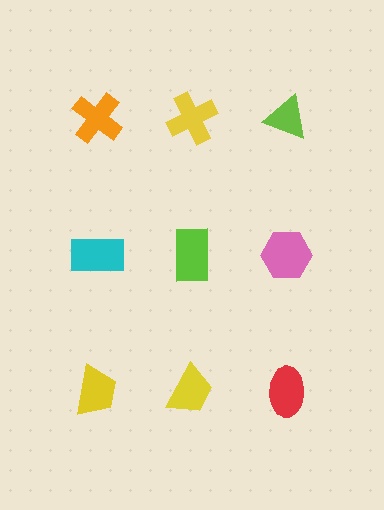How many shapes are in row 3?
3 shapes.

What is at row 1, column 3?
A lime triangle.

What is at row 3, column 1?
A yellow trapezoid.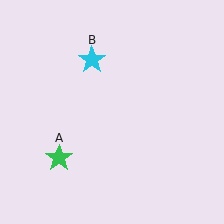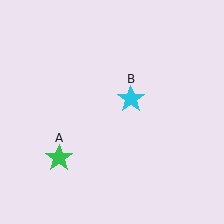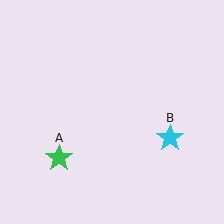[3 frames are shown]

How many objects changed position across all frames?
1 object changed position: cyan star (object B).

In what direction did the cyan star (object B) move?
The cyan star (object B) moved down and to the right.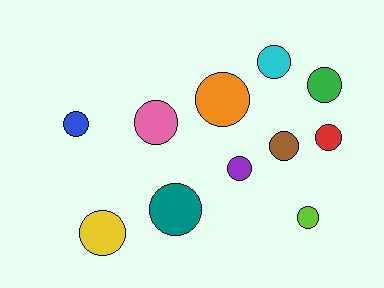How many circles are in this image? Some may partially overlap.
There are 11 circles.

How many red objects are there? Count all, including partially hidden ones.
There is 1 red object.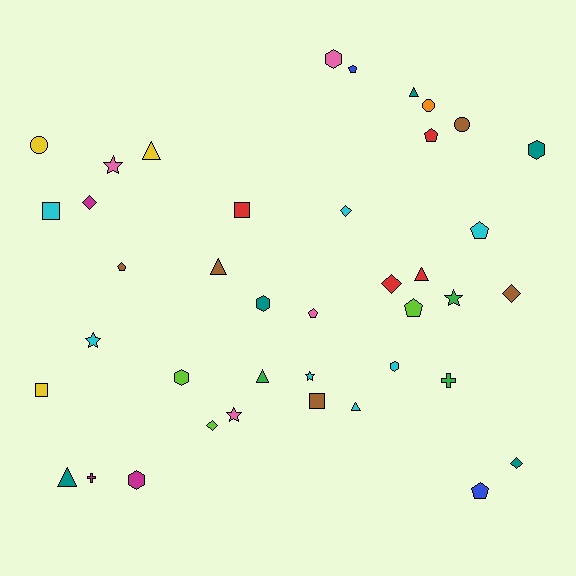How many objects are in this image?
There are 40 objects.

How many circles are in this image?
There are 3 circles.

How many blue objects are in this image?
There are 2 blue objects.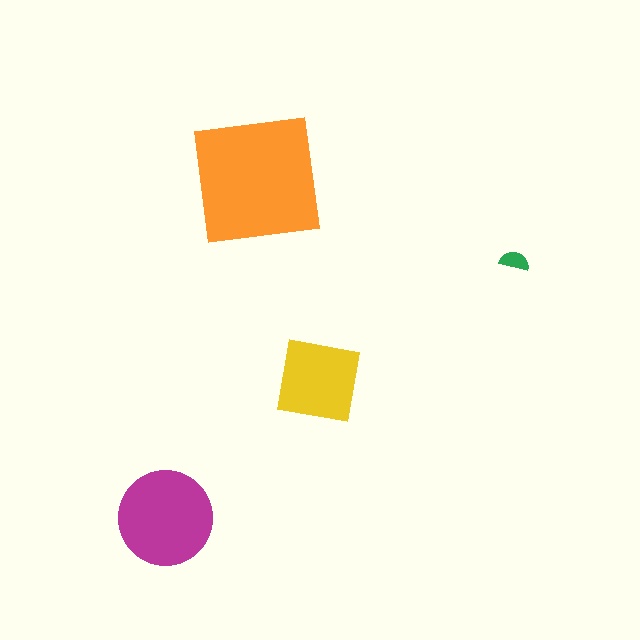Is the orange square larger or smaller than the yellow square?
Larger.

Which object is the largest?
The orange square.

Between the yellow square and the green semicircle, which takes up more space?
The yellow square.